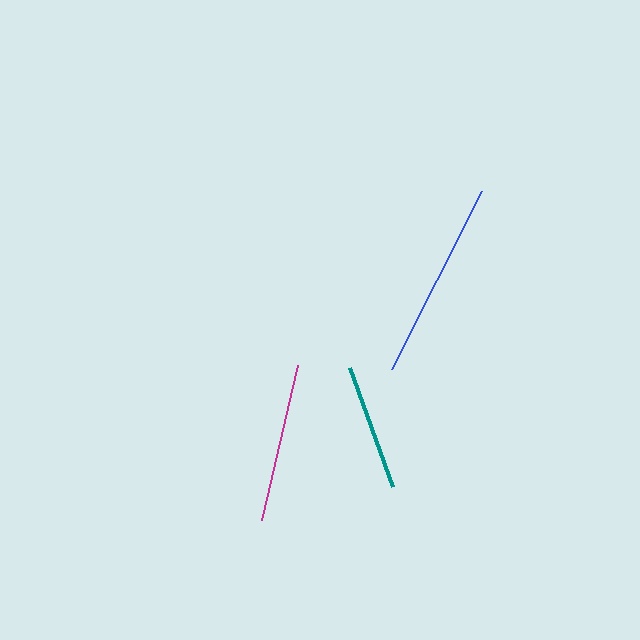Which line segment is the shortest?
The teal line is the shortest at approximately 127 pixels.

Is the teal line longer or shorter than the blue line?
The blue line is longer than the teal line.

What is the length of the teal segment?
The teal segment is approximately 127 pixels long.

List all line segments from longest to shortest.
From longest to shortest: blue, magenta, teal.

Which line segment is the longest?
The blue line is the longest at approximately 199 pixels.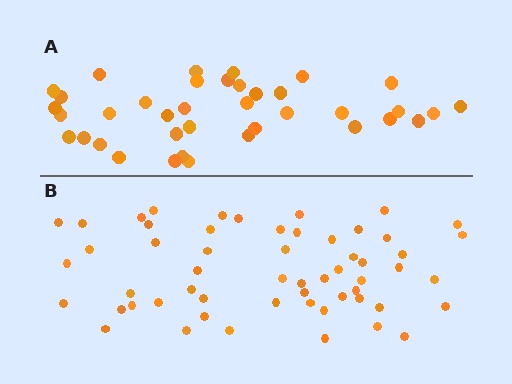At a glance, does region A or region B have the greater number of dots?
Region B (the bottom region) has more dots.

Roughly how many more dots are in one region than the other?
Region B has approximately 20 more dots than region A.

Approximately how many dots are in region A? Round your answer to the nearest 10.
About 40 dots. (The exact count is 38, which rounds to 40.)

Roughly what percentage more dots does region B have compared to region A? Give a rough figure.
About 45% more.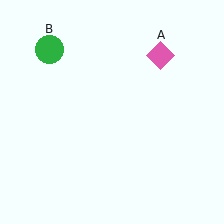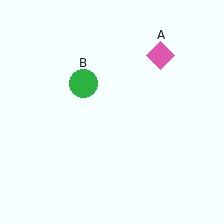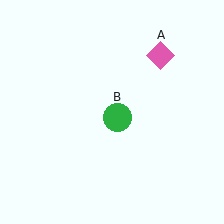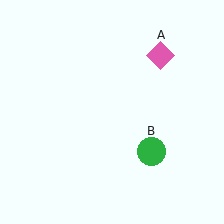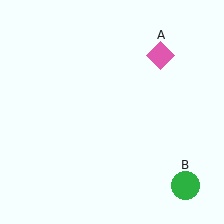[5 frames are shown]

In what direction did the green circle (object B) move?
The green circle (object B) moved down and to the right.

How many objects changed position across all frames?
1 object changed position: green circle (object B).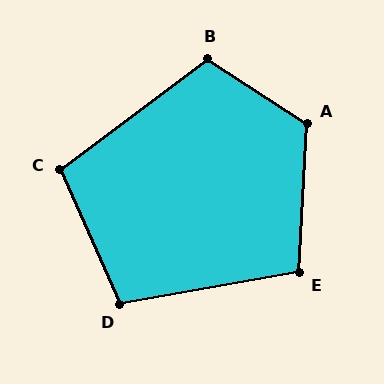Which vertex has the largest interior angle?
A, at approximately 120 degrees.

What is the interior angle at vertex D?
Approximately 104 degrees (obtuse).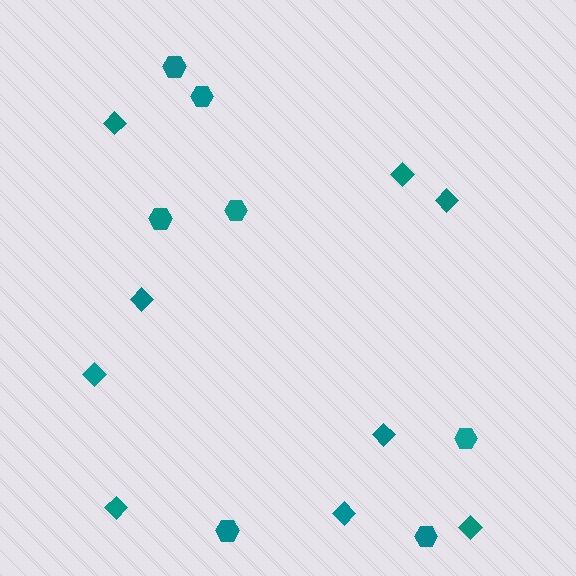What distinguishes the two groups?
There are 2 groups: one group of hexagons (7) and one group of diamonds (9).